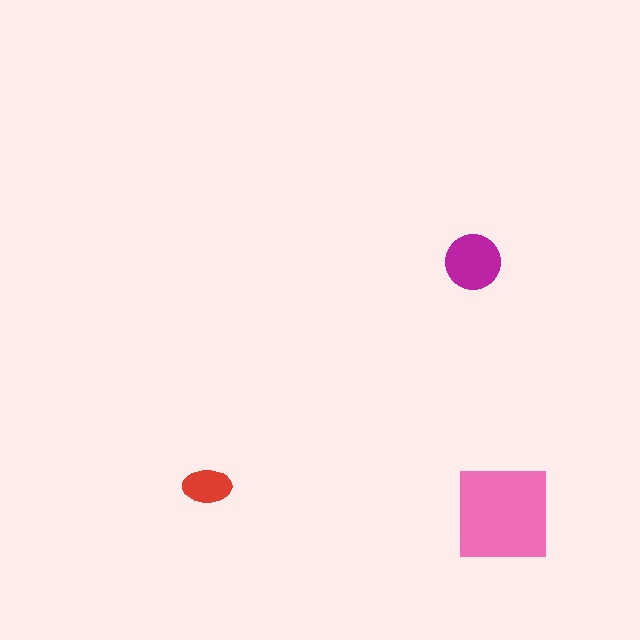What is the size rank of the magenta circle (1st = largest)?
2nd.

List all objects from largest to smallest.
The pink square, the magenta circle, the red ellipse.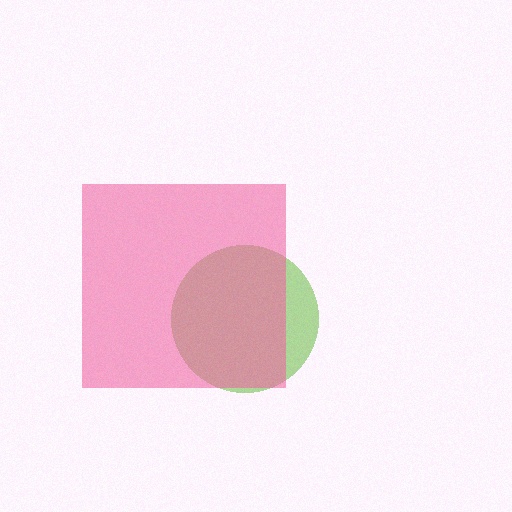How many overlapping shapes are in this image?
There are 2 overlapping shapes in the image.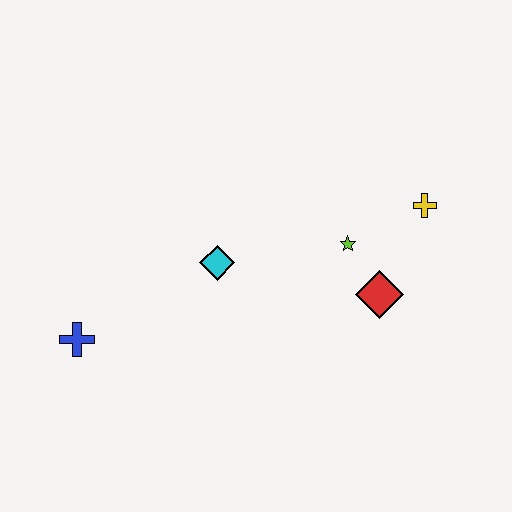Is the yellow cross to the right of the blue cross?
Yes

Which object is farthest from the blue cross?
The yellow cross is farthest from the blue cross.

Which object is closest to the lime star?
The red diamond is closest to the lime star.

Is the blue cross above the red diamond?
No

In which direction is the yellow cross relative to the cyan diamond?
The yellow cross is to the right of the cyan diamond.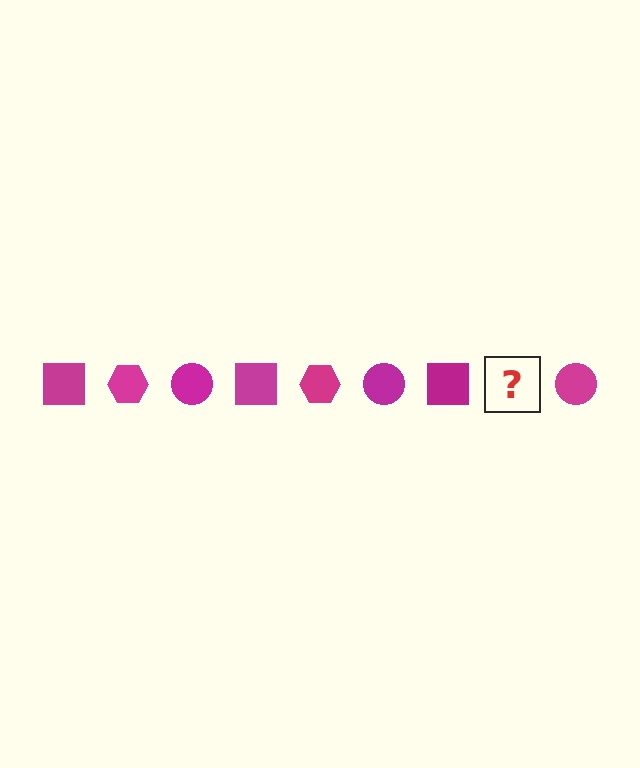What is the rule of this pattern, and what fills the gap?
The rule is that the pattern cycles through square, hexagon, circle shapes in magenta. The gap should be filled with a magenta hexagon.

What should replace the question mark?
The question mark should be replaced with a magenta hexagon.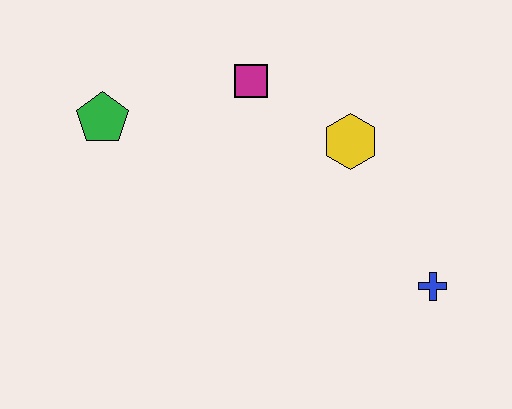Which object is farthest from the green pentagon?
The blue cross is farthest from the green pentagon.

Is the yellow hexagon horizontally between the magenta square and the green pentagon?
No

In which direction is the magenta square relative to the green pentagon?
The magenta square is to the right of the green pentagon.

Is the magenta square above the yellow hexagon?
Yes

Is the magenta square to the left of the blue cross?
Yes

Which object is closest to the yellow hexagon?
The magenta square is closest to the yellow hexagon.